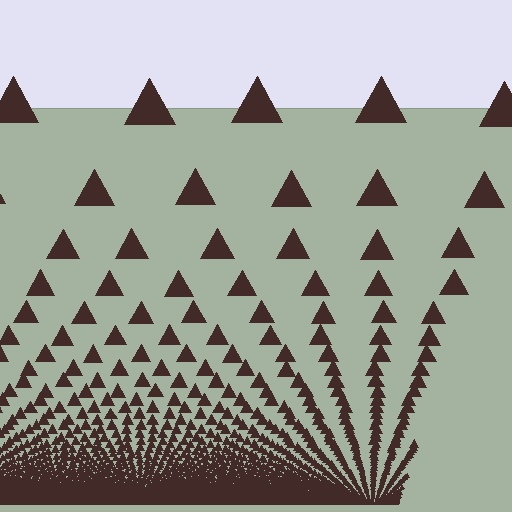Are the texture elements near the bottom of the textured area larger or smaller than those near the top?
Smaller. The gradient is inverted — elements near the bottom are smaller and denser.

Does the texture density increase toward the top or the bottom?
Density increases toward the bottom.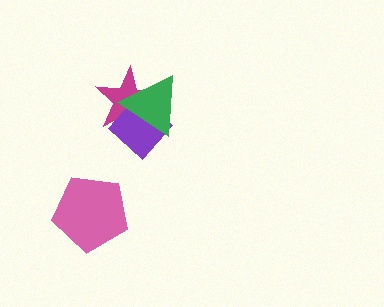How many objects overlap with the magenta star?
2 objects overlap with the magenta star.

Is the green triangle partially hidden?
No, no other shape covers it.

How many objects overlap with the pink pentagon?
0 objects overlap with the pink pentagon.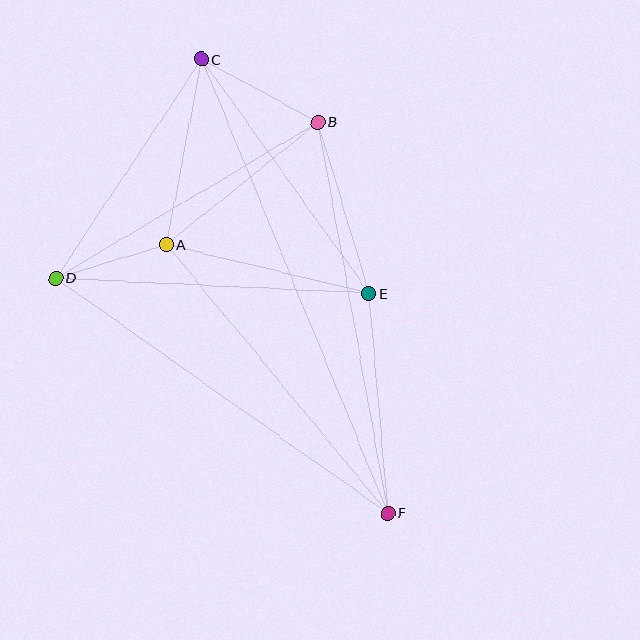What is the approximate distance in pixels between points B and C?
The distance between B and C is approximately 132 pixels.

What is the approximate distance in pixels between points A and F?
The distance between A and F is approximately 348 pixels.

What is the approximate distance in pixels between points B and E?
The distance between B and E is approximately 179 pixels.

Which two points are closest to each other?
Points A and D are closest to each other.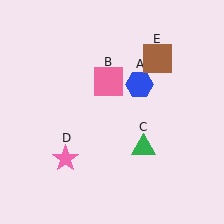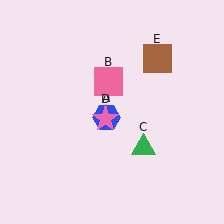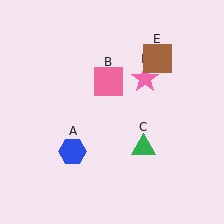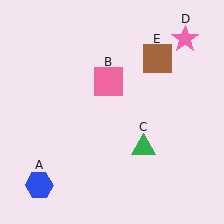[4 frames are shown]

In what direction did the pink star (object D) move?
The pink star (object D) moved up and to the right.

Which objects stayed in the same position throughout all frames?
Pink square (object B) and green triangle (object C) and brown square (object E) remained stationary.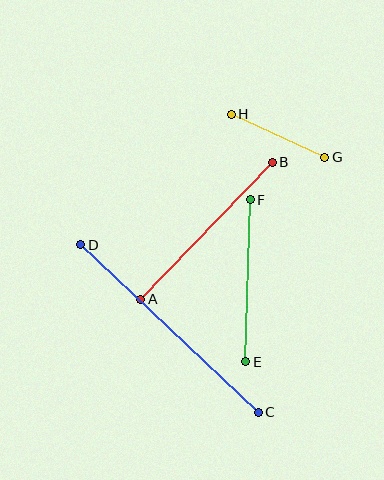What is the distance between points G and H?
The distance is approximately 103 pixels.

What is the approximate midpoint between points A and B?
The midpoint is at approximately (207, 231) pixels.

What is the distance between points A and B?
The distance is approximately 190 pixels.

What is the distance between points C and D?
The distance is approximately 244 pixels.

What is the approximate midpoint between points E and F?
The midpoint is at approximately (248, 281) pixels.